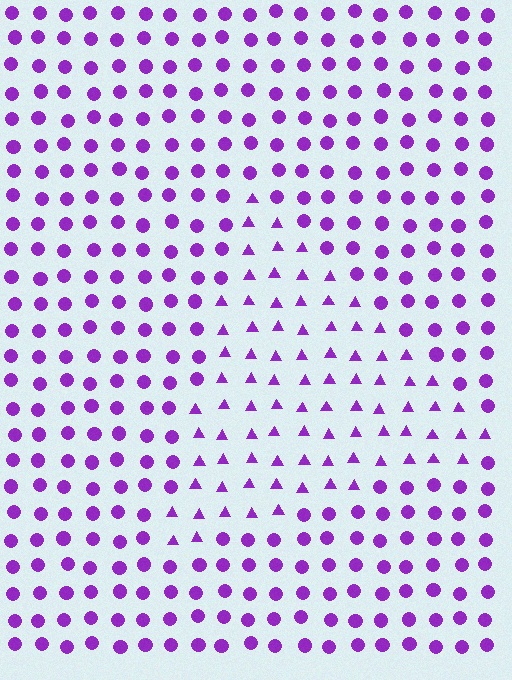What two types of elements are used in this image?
The image uses triangles inside the triangle region and circles outside it.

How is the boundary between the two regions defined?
The boundary is defined by a change in element shape: triangles inside vs. circles outside. All elements share the same color and spacing.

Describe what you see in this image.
The image is filled with small purple elements arranged in a uniform grid. A triangle-shaped region contains triangles, while the surrounding area contains circles. The boundary is defined purely by the change in element shape.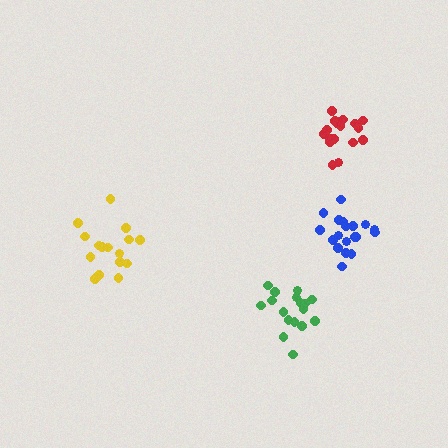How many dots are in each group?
Group 1: 17 dots, Group 2: 18 dots, Group 3: 16 dots, Group 4: 19 dots (70 total).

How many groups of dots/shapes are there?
There are 4 groups.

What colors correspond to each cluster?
The clusters are colored: green, red, yellow, blue.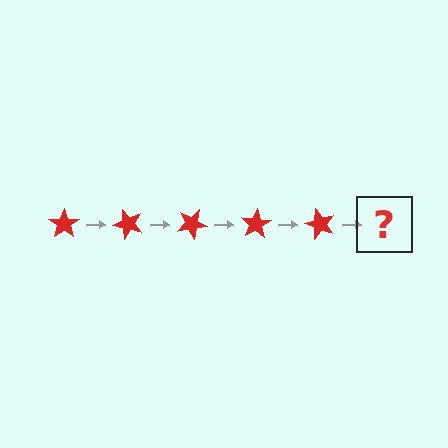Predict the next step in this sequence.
The next step is a red star rotated 250 degrees.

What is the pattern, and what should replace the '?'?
The pattern is that the star rotates 50 degrees each step. The '?' should be a red star rotated 250 degrees.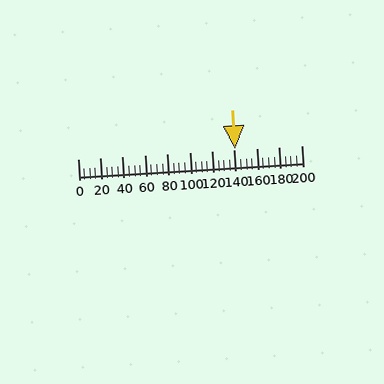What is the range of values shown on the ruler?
The ruler shows values from 0 to 200.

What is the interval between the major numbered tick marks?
The major tick marks are spaced 20 units apart.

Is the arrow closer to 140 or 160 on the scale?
The arrow is closer to 140.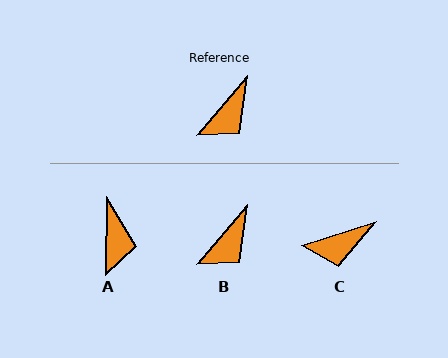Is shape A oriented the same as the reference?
No, it is off by about 39 degrees.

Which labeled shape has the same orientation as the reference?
B.